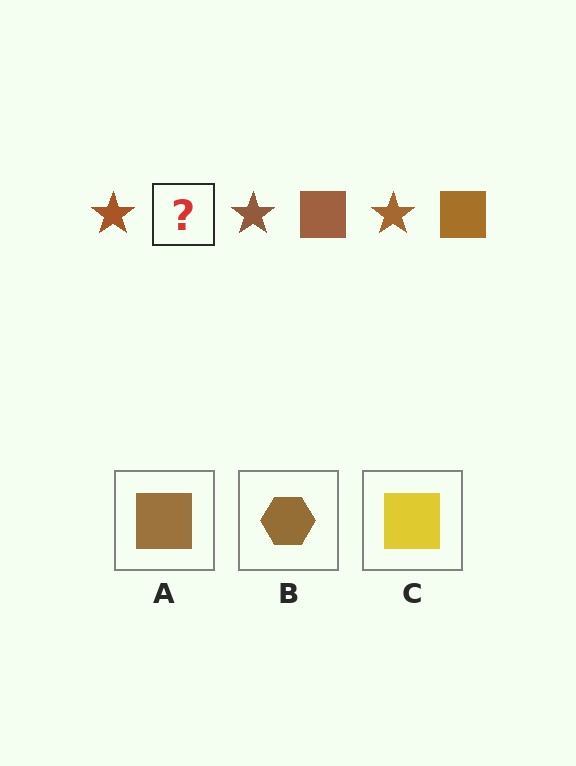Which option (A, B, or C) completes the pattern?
A.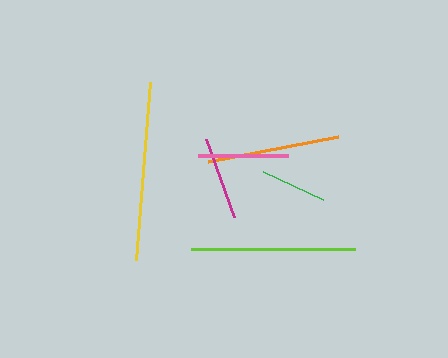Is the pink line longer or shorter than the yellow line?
The yellow line is longer than the pink line.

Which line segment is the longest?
The yellow line is the longest at approximately 179 pixels.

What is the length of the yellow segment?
The yellow segment is approximately 179 pixels long.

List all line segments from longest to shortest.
From longest to shortest: yellow, lime, orange, pink, magenta, green.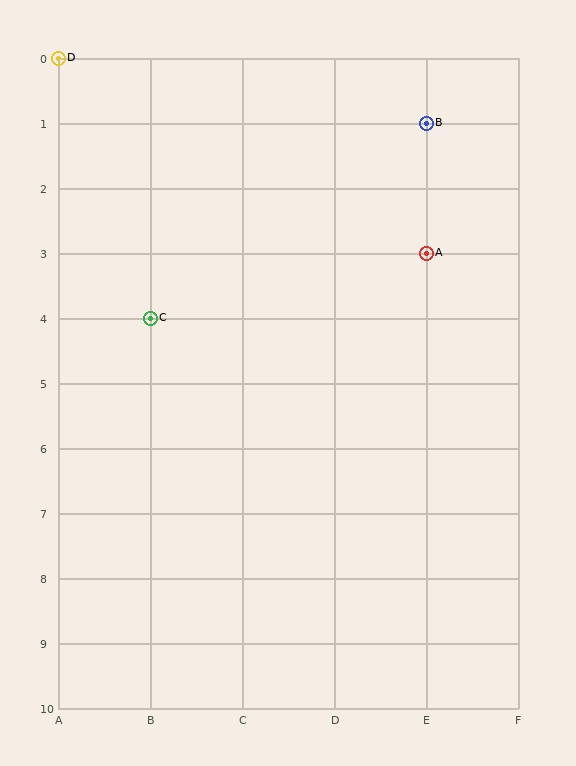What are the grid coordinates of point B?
Point B is at grid coordinates (E, 1).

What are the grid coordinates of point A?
Point A is at grid coordinates (E, 3).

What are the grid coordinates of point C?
Point C is at grid coordinates (B, 4).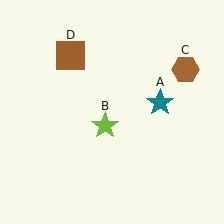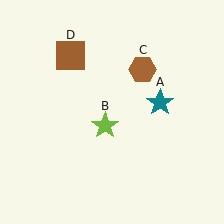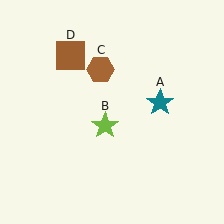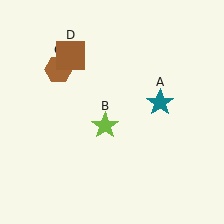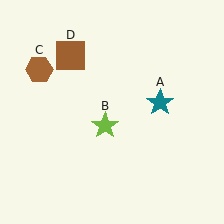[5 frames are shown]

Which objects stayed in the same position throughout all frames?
Teal star (object A) and lime star (object B) and brown square (object D) remained stationary.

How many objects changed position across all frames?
1 object changed position: brown hexagon (object C).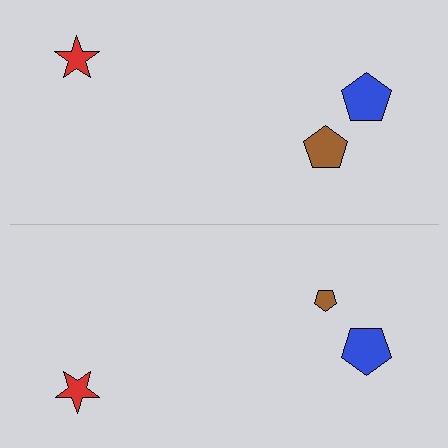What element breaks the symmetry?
The brown pentagon on the bottom side has a different size than its mirror counterpart.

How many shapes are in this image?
There are 6 shapes in this image.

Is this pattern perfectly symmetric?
No, the pattern is not perfectly symmetric. The brown pentagon on the bottom side has a different size than its mirror counterpart.